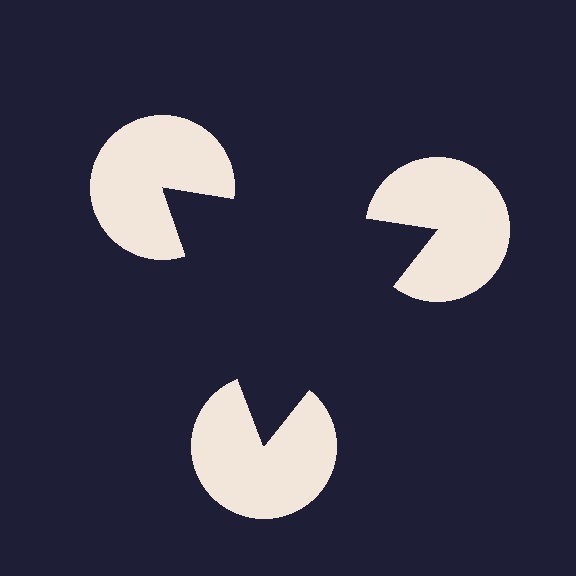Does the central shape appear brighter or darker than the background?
It typically appears slightly darker than the background, even though no actual brightness change is drawn.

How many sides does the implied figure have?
3 sides.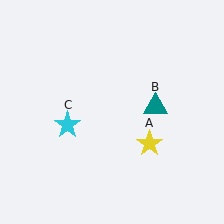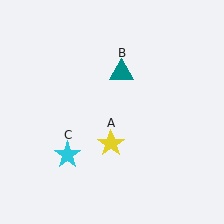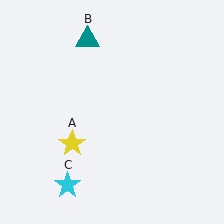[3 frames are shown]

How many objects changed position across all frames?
3 objects changed position: yellow star (object A), teal triangle (object B), cyan star (object C).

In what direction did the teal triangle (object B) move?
The teal triangle (object B) moved up and to the left.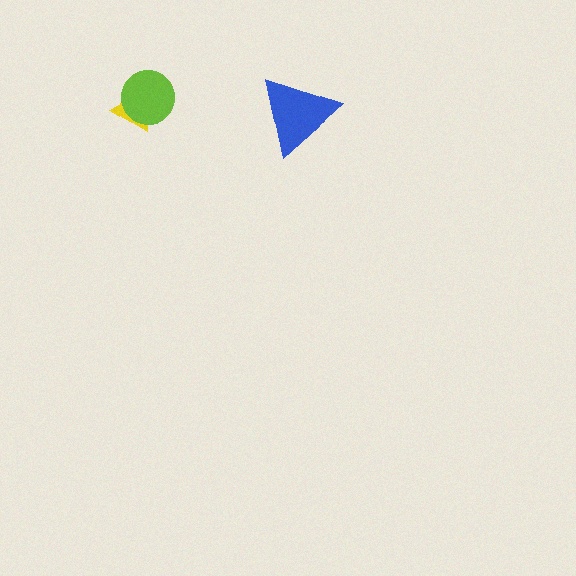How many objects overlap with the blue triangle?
0 objects overlap with the blue triangle.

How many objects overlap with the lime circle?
1 object overlaps with the lime circle.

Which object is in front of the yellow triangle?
The lime circle is in front of the yellow triangle.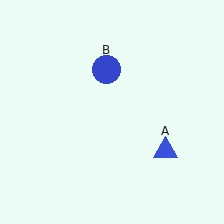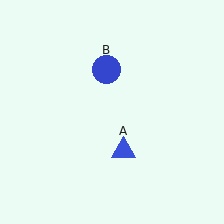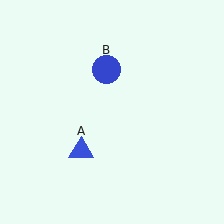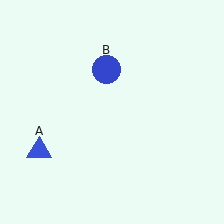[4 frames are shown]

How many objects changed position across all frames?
1 object changed position: blue triangle (object A).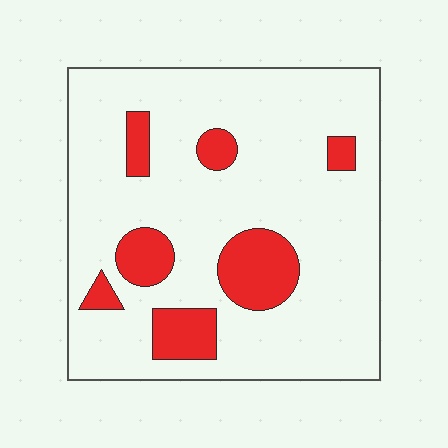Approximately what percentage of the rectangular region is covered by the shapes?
Approximately 15%.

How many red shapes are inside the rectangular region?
7.